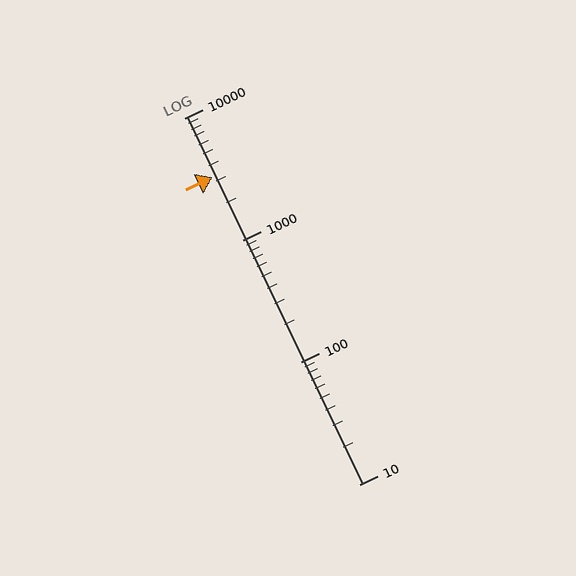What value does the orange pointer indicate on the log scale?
The pointer indicates approximately 3300.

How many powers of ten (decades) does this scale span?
The scale spans 3 decades, from 10 to 10000.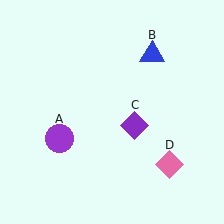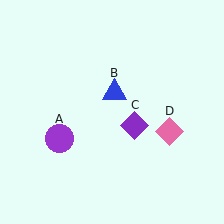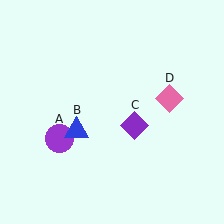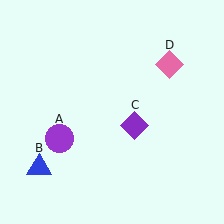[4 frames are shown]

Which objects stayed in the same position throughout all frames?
Purple circle (object A) and purple diamond (object C) remained stationary.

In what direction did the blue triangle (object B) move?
The blue triangle (object B) moved down and to the left.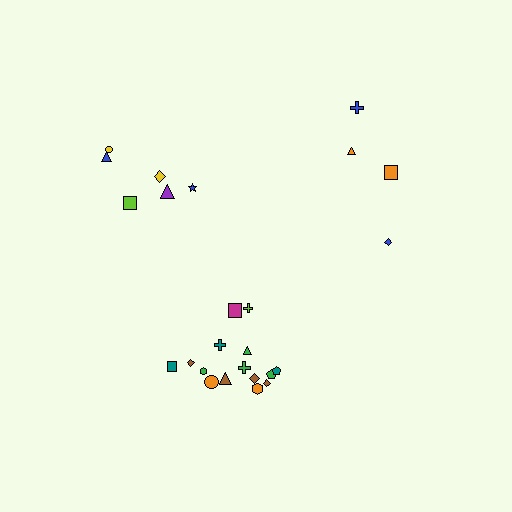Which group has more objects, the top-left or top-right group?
The top-left group.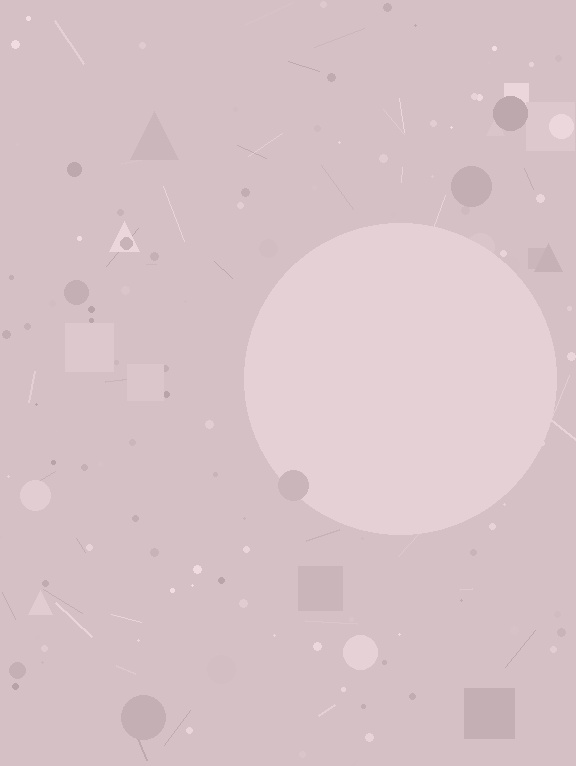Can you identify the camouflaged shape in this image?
The camouflaged shape is a circle.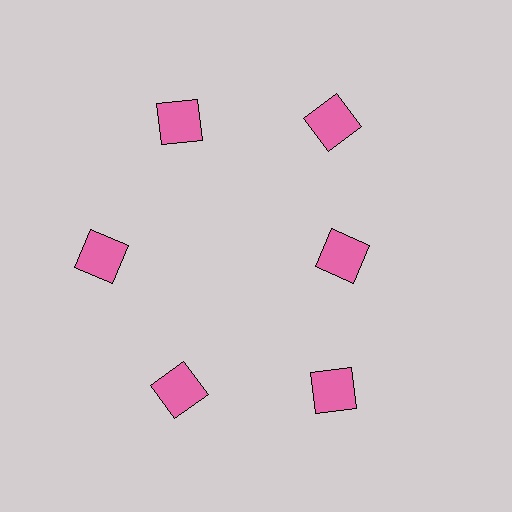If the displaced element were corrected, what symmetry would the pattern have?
It would have 6-fold rotational symmetry — the pattern would map onto itself every 60 degrees.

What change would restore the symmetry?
The symmetry would be restored by moving it outward, back onto the ring so that all 6 squares sit at equal angles and equal distance from the center.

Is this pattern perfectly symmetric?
No. The 6 pink squares are arranged in a ring, but one element near the 3 o'clock position is pulled inward toward the center, breaking the 6-fold rotational symmetry.